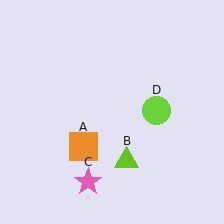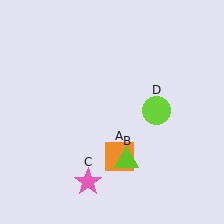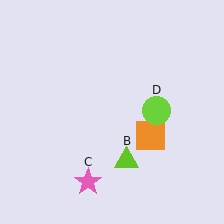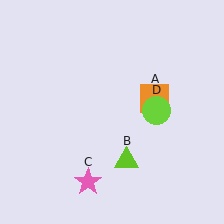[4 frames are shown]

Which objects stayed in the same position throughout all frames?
Lime triangle (object B) and pink star (object C) and lime circle (object D) remained stationary.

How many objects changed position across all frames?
1 object changed position: orange square (object A).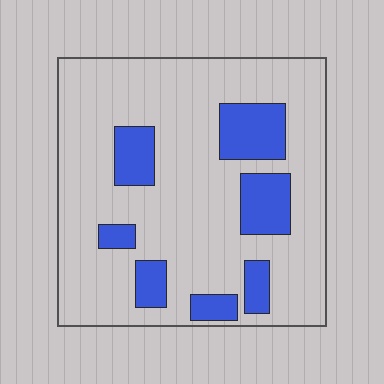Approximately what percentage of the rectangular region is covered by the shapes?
Approximately 20%.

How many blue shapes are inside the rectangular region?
7.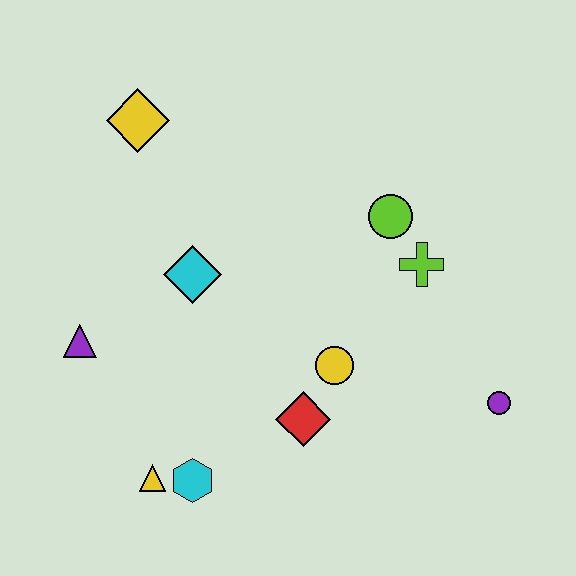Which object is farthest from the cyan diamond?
The purple circle is farthest from the cyan diamond.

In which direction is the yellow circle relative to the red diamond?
The yellow circle is above the red diamond.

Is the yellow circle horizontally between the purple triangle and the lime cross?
Yes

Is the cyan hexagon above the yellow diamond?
No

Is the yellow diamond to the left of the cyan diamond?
Yes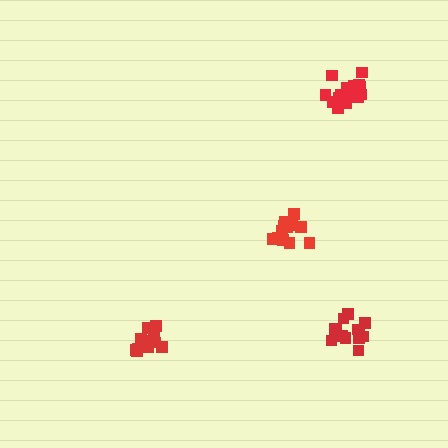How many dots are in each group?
Group 1: 14 dots, Group 2: 13 dots, Group 3: 14 dots, Group 4: 19 dots (60 total).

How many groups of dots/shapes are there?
There are 4 groups.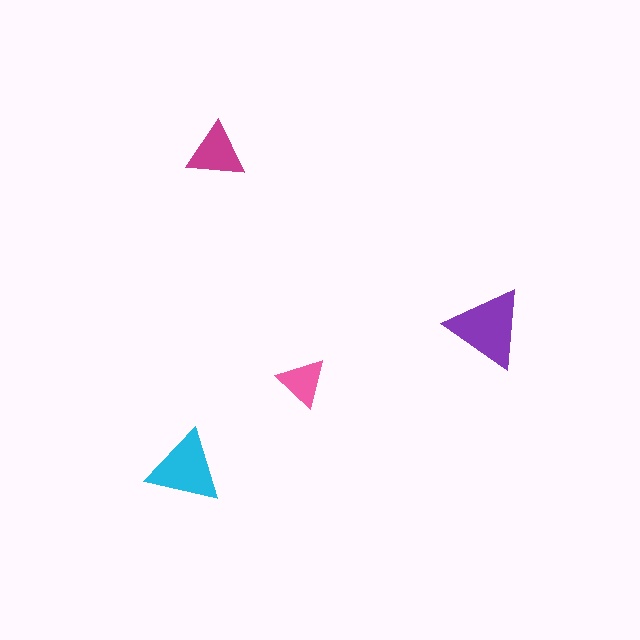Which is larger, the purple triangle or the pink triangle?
The purple one.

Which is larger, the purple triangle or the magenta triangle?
The purple one.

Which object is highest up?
The magenta triangle is topmost.